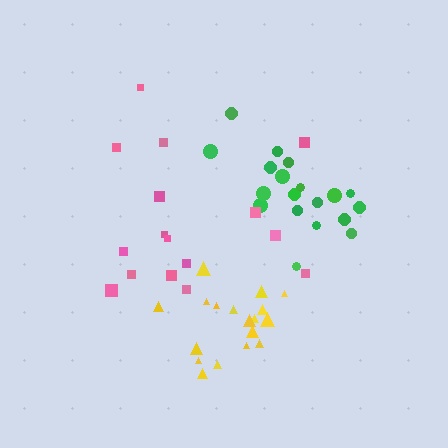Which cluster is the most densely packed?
Green.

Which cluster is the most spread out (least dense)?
Pink.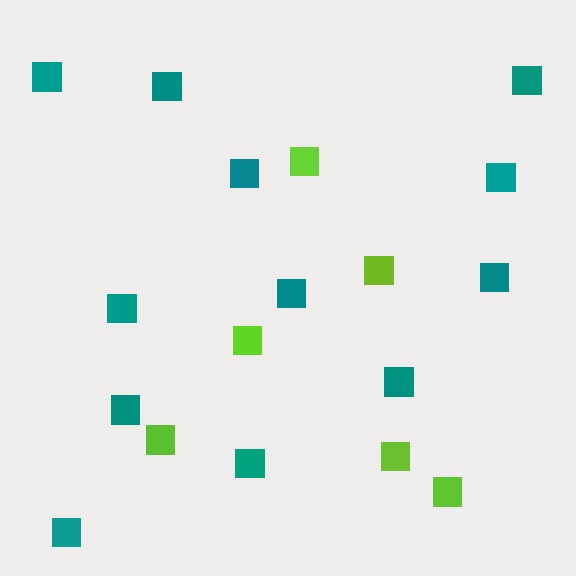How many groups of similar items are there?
There are 2 groups: one group of teal squares (12) and one group of lime squares (6).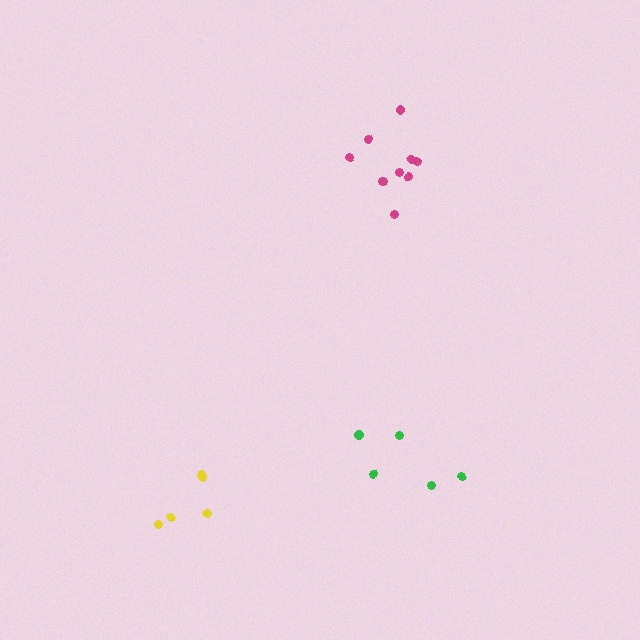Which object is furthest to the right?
The green cluster is rightmost.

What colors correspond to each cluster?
The clusters are colored: green, yellow, magenta.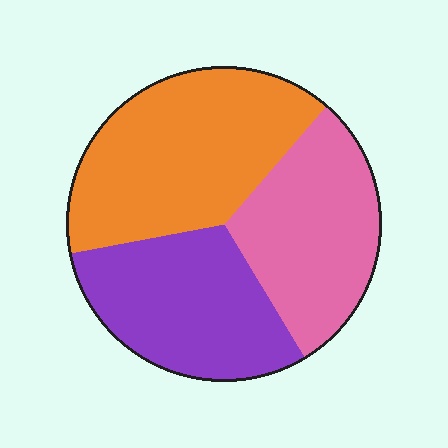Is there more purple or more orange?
Orange.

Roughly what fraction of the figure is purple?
Purple takes up between a sixth and a third of the figure.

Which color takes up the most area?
Orange, at roughly 40%.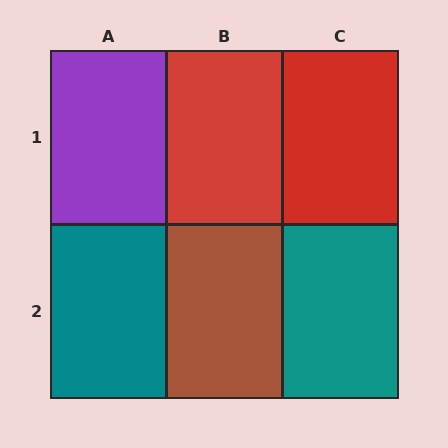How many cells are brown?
1 cell is brown.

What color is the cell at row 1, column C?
Red.